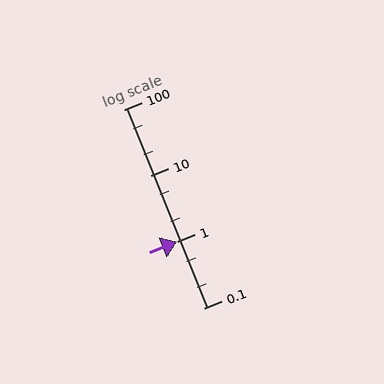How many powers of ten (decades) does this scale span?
The scale spans 3 decades, from 0.1 to 100.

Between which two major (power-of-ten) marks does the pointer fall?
The pointer is between 1 and 10.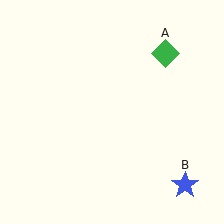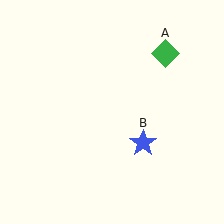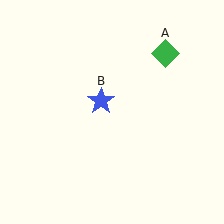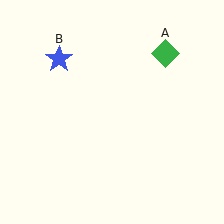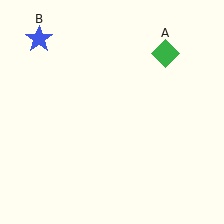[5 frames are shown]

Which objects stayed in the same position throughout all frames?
Green diamond (object A) remained stationary.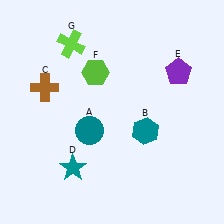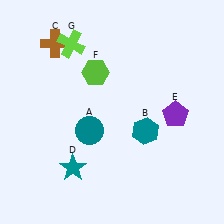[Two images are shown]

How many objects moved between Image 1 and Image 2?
2 objects moved between the two images.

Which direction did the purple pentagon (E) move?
The purple pentagon (E) moved down.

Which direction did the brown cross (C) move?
The brown cross (C) moved up.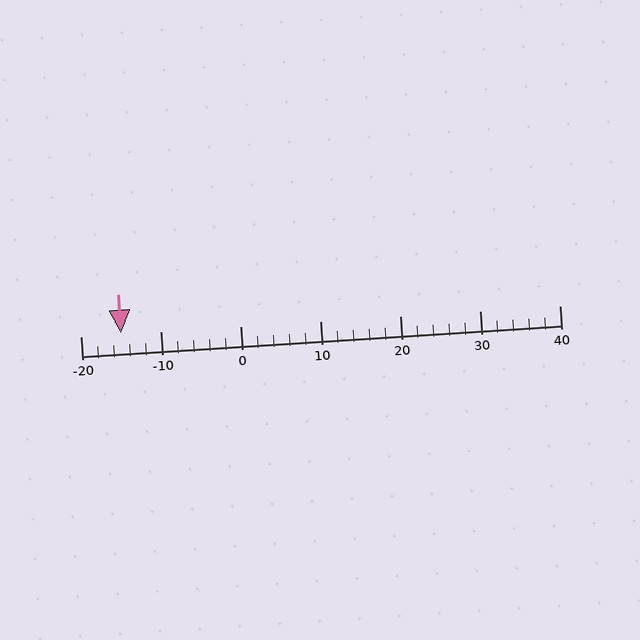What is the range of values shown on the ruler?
The ruler shows values from -20 to 40.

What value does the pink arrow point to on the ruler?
The pink arrow points to approximately -15.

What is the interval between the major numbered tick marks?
The major tick marks are spaced 10 units apart.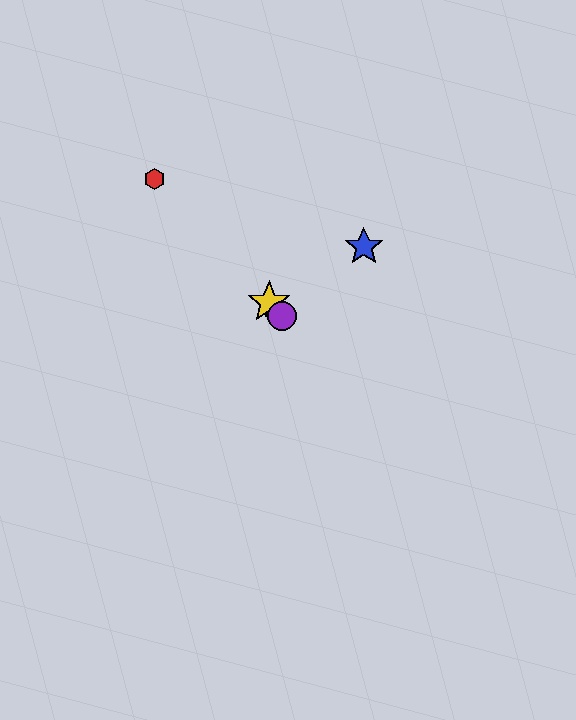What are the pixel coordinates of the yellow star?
The yellow star is at (269, 302).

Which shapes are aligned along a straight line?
The red hexagon, the green hexagon, the yellow star, the purple circle are aligned along a straight line.